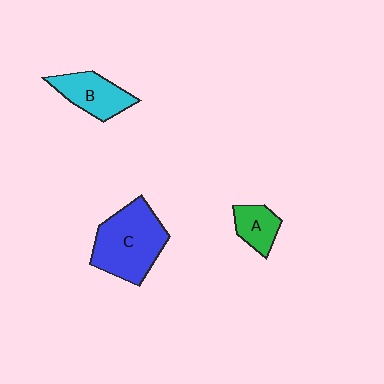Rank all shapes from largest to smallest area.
From largest to smallest: C (blue), B (cyan), A (green).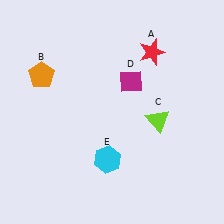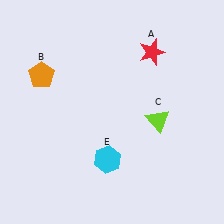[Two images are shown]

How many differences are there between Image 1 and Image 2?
There is 1 difference between the two images.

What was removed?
The magenta diamond (D) was removed in Image 2.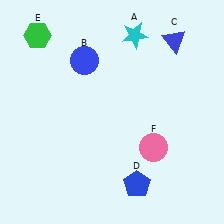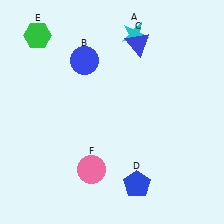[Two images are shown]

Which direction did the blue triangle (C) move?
The blue triangle (C) moved left.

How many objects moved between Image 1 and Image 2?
2 objects moved between the two images.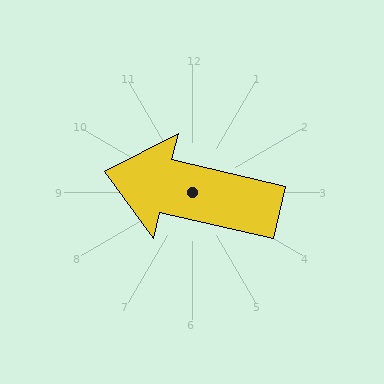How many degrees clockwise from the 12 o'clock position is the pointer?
Approximately 283 degrees.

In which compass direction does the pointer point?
West.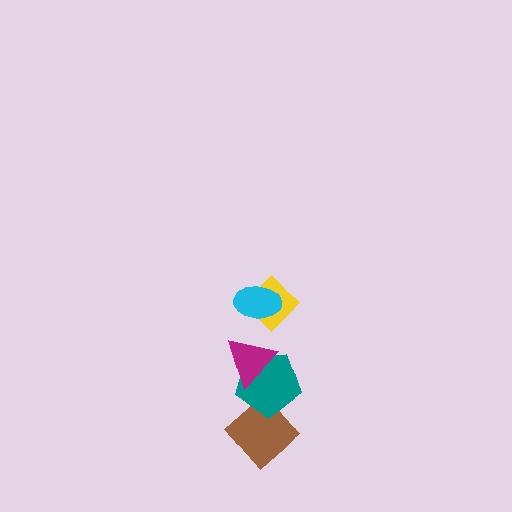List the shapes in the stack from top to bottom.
From top to bottom: the cyan ellipse, the yellow diamond, the magenta triangle, the teal pentagon, the brown diamond.